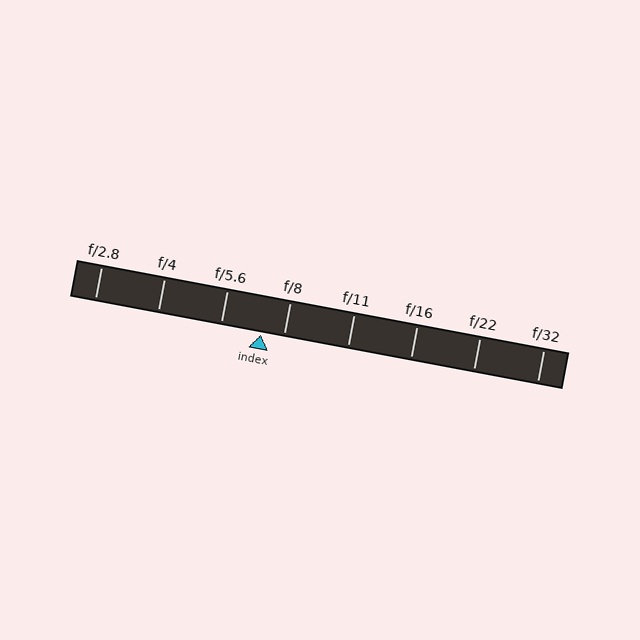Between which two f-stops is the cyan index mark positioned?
The index mark is between f/5.6 and f/8.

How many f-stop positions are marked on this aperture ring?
There are 8 f-stop positions marked.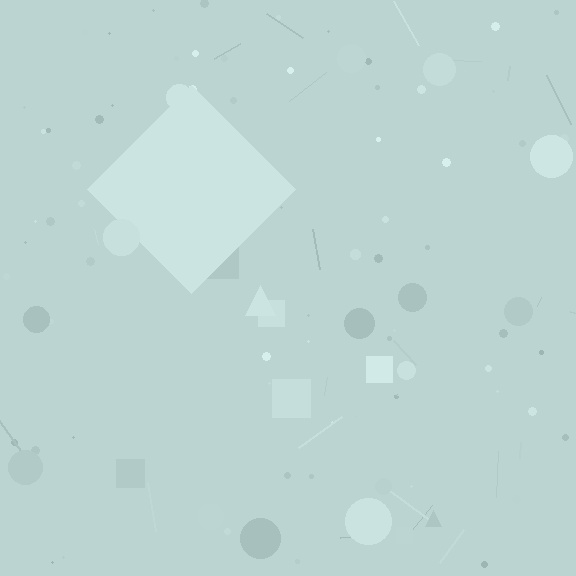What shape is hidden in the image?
A diamond is hidden in the image.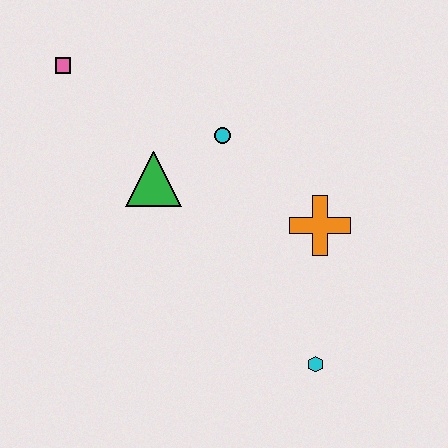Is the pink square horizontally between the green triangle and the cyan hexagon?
No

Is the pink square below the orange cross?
No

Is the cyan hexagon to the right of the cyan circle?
Yes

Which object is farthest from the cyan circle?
The cyan hexagon is farthest from the cyan circle.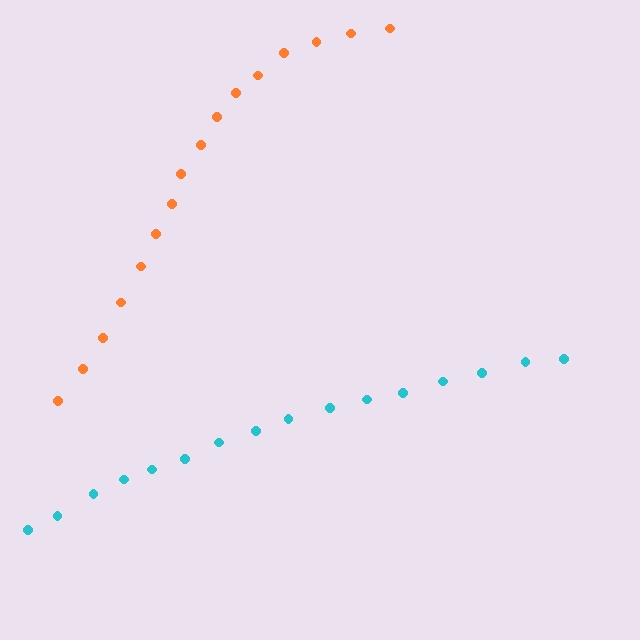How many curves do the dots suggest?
There are 2 distinct paths.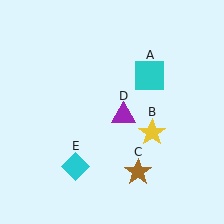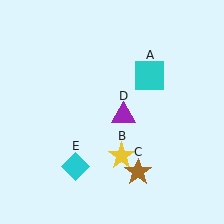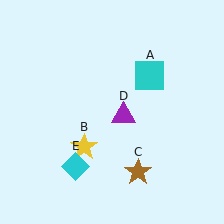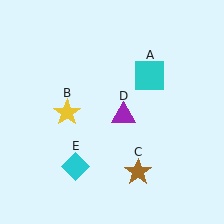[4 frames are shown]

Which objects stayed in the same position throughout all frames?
Cyan square (object A) and brown star (object C) and purple triangle (object D) and cyan diamond (object E) remained stationary.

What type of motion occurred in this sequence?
The yellow star (object B) rotated clockwise around the center of the scene.